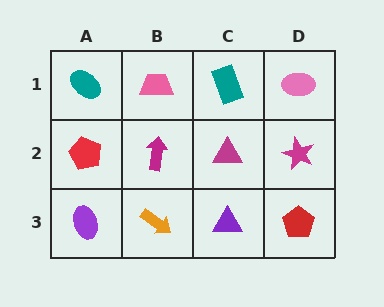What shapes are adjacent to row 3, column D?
A magenta star (row 2, column D), a purple triangle (row 3, column C).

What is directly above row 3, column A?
A red pentagon.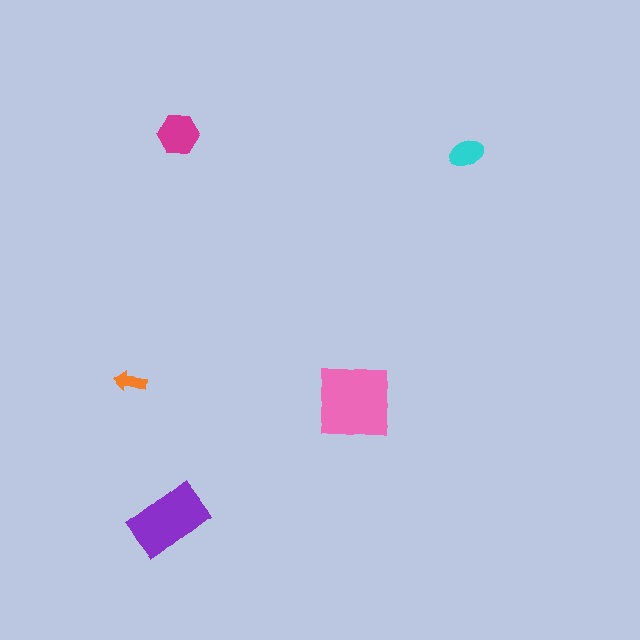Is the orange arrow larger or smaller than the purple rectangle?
Smaller.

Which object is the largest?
The pink square.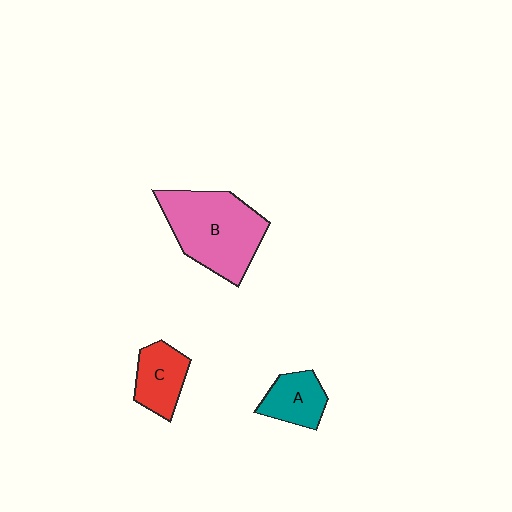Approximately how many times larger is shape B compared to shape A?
Approximately 2.4 times.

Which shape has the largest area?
Shape B (pink).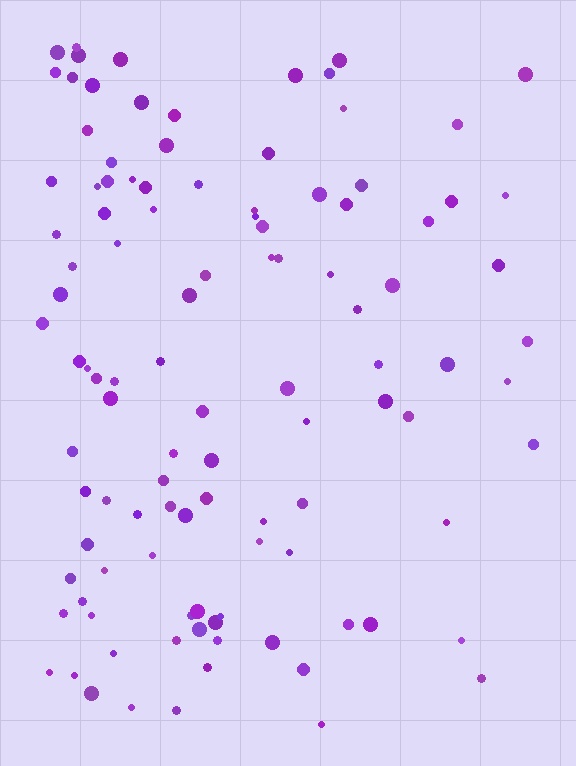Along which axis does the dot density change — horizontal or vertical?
Horizontal.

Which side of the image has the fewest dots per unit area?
The right.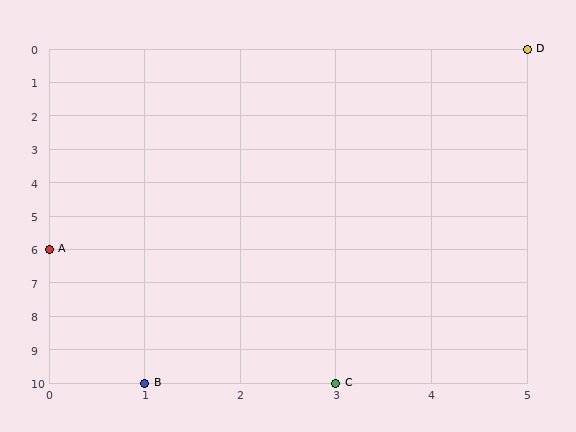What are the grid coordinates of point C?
Point C is at grid coordinates (3, 10).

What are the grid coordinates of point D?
Point D is at grid coordinates (5, 0).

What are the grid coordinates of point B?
Point B is at grid coordinates (1, 10).